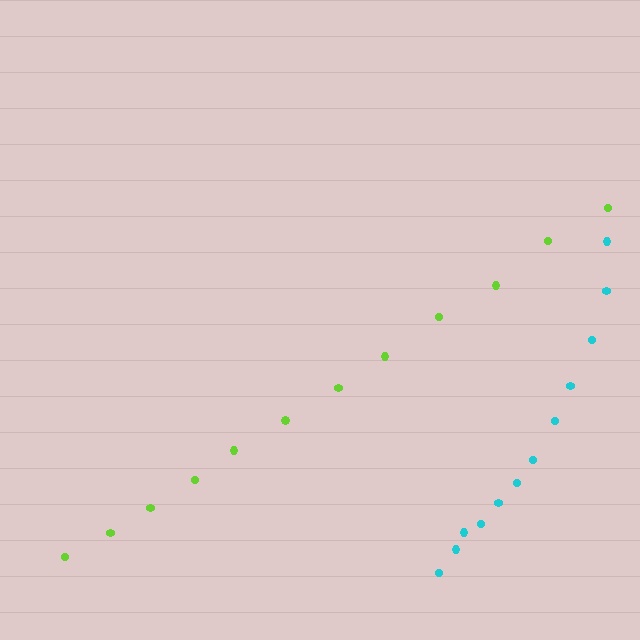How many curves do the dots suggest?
There are 2 distinct paths.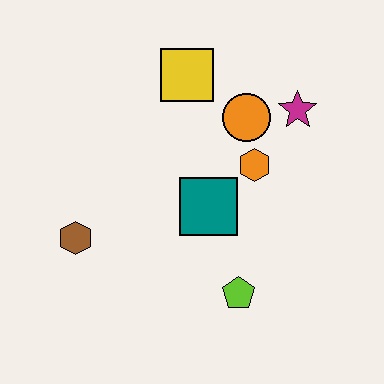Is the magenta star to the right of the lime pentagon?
Yes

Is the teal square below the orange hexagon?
Yes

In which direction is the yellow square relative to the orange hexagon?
The yellow square is above the orange hexagon.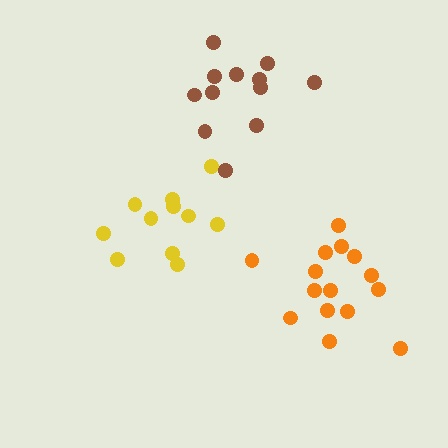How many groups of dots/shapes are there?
There are 3 groups.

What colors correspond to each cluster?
The clusters are colored: yellow, orange, brown.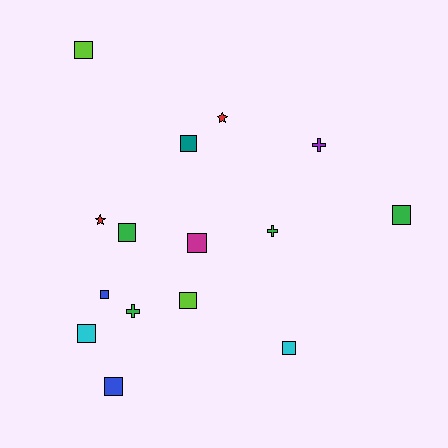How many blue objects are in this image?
There are 2 blue objects.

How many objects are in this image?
There are 15 objects.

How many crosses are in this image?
There are 3 crosses.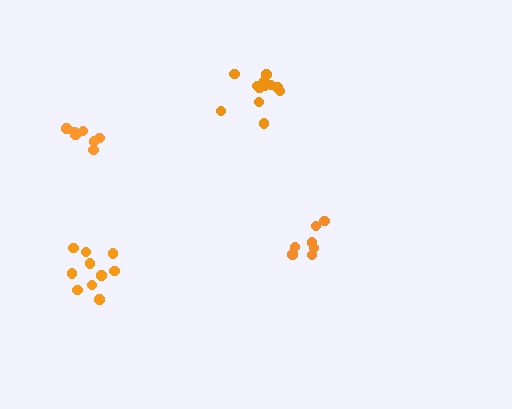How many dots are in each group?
Group 1: 10 dots, Group 2: 12 dots, Group 3: 7 dots, Group 4: 7 dots (36 total).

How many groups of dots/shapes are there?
There are 4 groups.